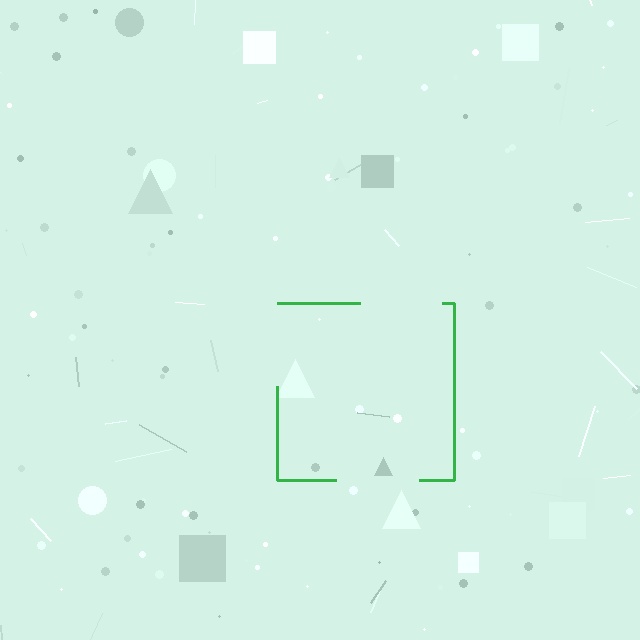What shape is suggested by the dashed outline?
The dashed outline suggests a square.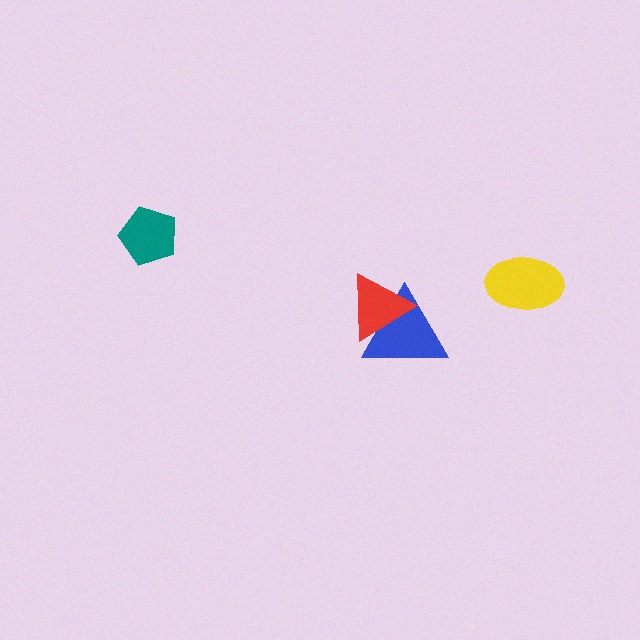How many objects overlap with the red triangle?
1 object overlaps with the red triangle.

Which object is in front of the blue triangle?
The red triangle is in front of the blue triangle.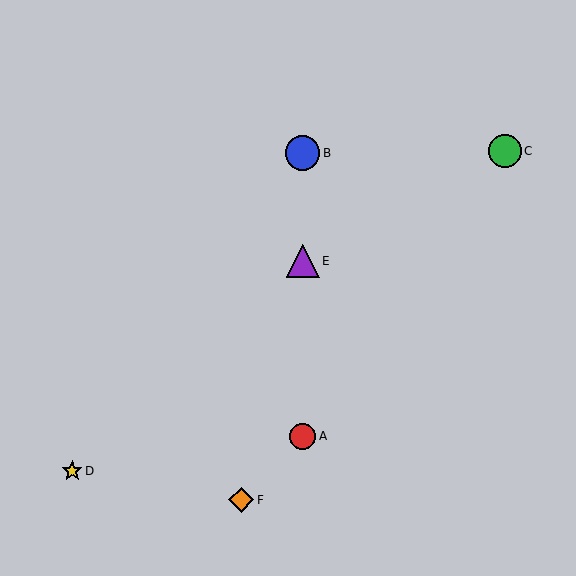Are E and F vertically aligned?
No, E is at x≈303 and F is at x≈241.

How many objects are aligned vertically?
3 objects (A, B, E) are aligned vertically.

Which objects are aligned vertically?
Objects A, B, E are aligned vertically.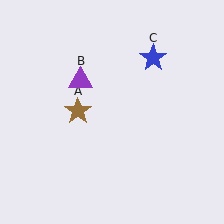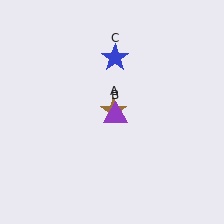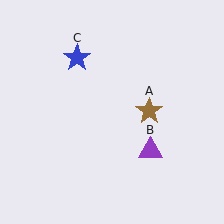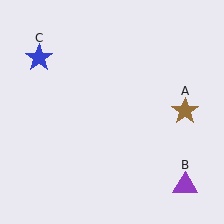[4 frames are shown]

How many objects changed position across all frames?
3 objects changed position: brown star (object A), purple triangle (object B), blue star (object C).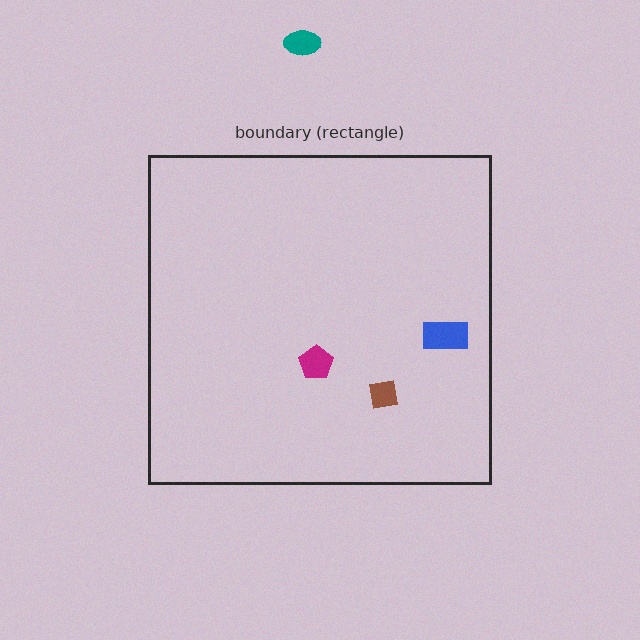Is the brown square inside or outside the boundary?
Inside.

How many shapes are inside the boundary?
3 inside, 1 outside.